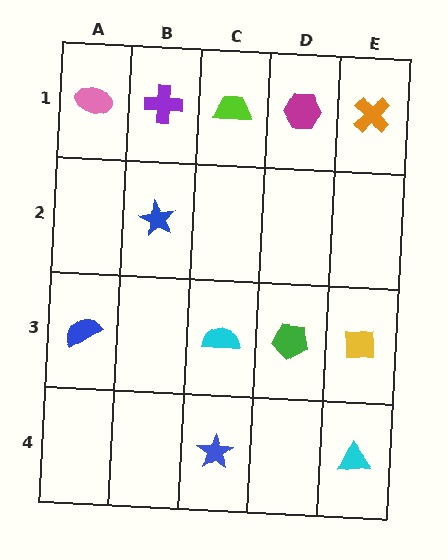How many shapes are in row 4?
2 shapes.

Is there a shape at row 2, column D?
No, that cell is empty.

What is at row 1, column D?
A magenta hexagon.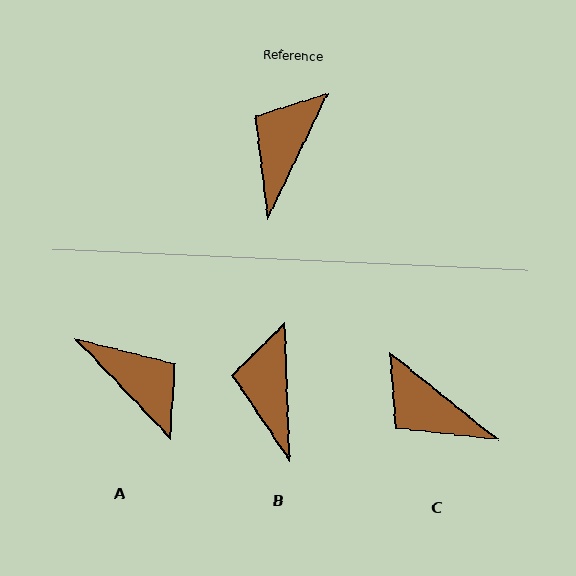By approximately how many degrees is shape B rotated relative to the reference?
Approximately 27 degrees counter-clockwise.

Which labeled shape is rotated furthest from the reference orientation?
A, about 111 degrees away.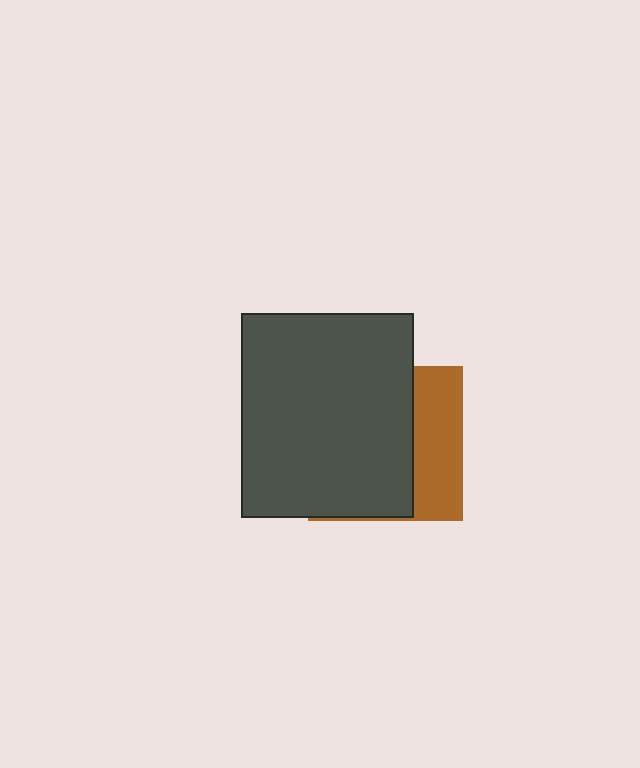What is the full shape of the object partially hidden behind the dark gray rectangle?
The partially hidden object is a brown square.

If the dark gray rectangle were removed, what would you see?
You would see the complete brown square.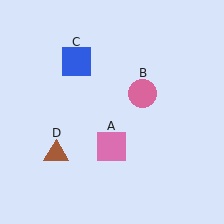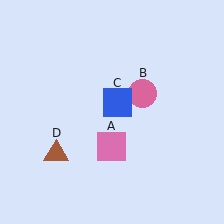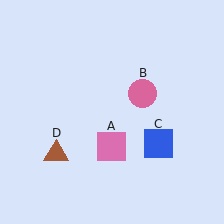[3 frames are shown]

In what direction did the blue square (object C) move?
The blue square (object C) moved down and to the right.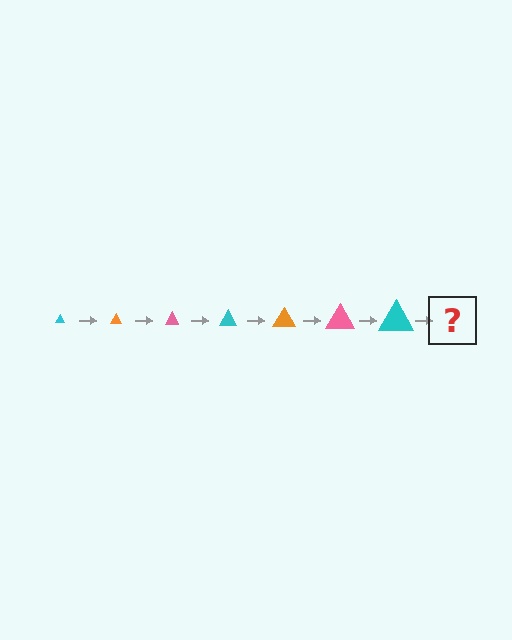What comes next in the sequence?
The next element should be an orange triangle, larger than the previous one.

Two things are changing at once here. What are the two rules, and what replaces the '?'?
The two rules are that the triangle grows larger each step and the color cycles through cyan, orange, and pink. The '?' should be an orange triangle, larger than the previous one.